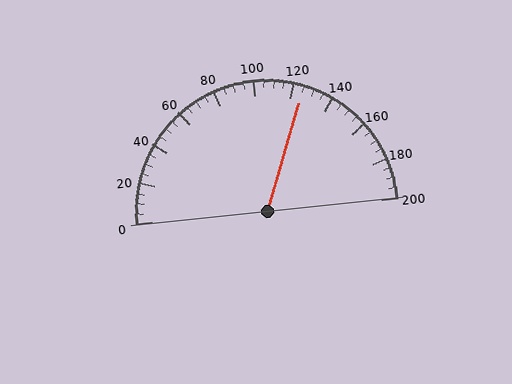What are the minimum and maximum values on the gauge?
The gauge ranges from 0 to 200.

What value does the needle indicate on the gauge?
The needle indicates approximately 125.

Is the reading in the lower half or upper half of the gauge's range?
The reading is in the upper half of the range (0 to 200).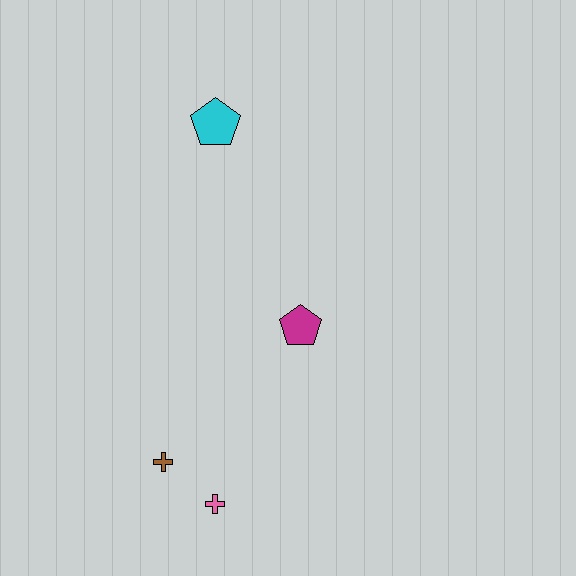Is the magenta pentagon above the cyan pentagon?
No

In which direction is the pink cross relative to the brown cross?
The pink cross is to the right of the brown cross.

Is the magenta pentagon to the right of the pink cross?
Yes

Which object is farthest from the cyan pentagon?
The pink cross is farthest from the cyan pentagon.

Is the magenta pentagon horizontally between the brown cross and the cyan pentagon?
No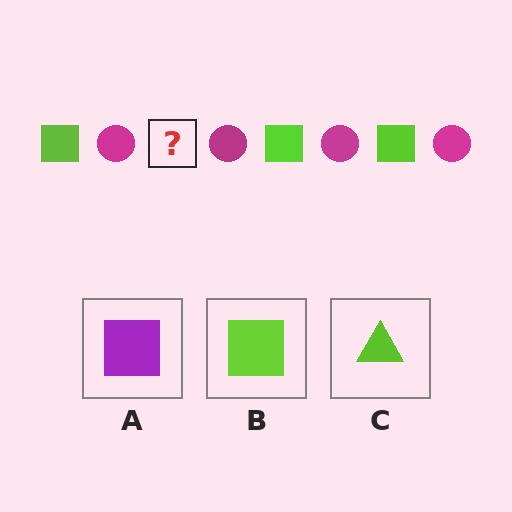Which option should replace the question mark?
Option B.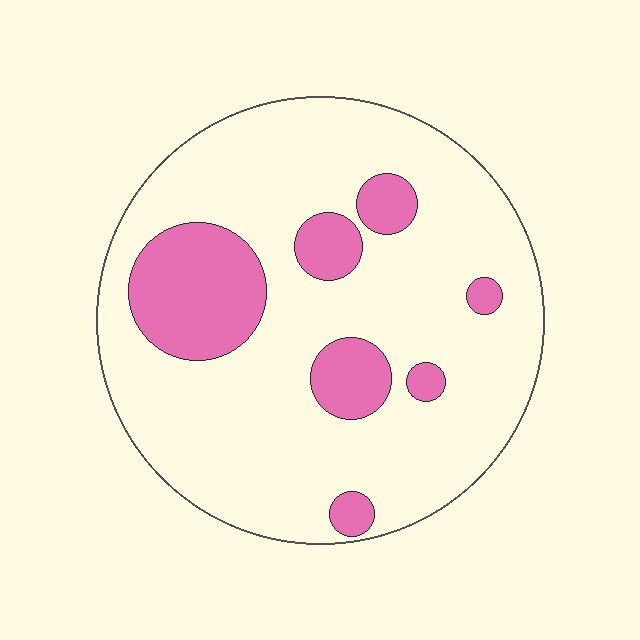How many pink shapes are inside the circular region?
7.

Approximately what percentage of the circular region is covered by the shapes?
Approximately 20%.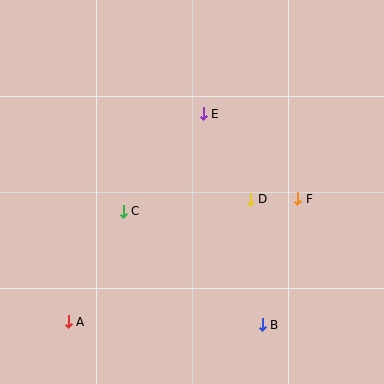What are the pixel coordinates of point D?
Point D is at (250, 199).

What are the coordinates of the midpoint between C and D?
The midpoint between C and D is at (187, 205).